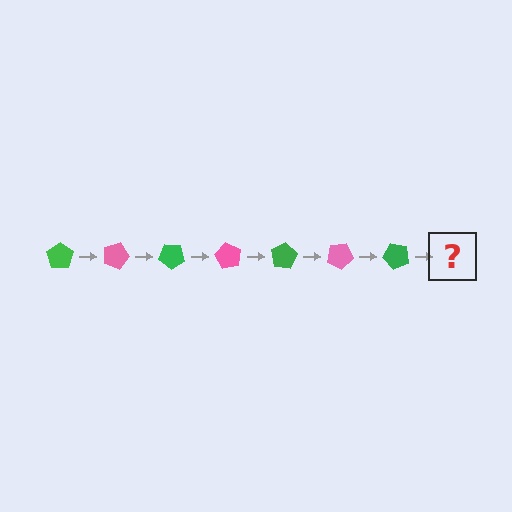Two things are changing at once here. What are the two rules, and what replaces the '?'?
The two rules are that it rotates 20 degrees each step and the color cycles through green and pink. The '?' should be a pink pentagon, rotated 140 degrees from the start.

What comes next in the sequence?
The next element should be a pink pentagon, rotated 140 degrees from the start.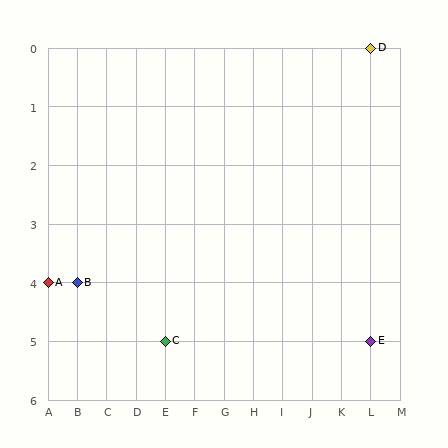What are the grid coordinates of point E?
Point E is at grid coordinates (L, 5).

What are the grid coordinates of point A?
Point A is at grid coordinates (A, 4).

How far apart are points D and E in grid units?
Points D and E are 5 rows apart.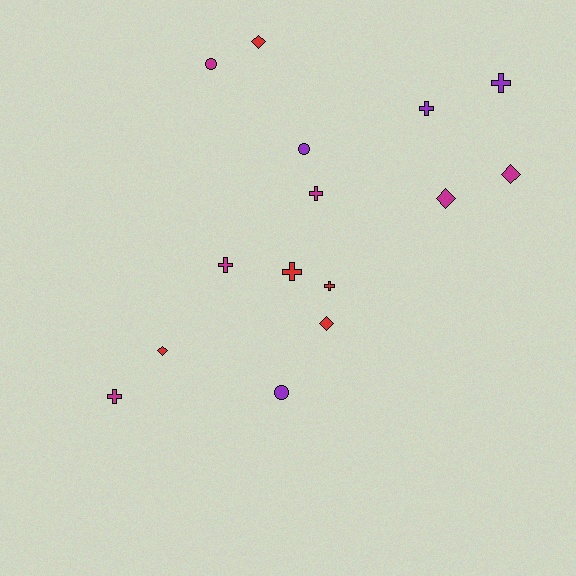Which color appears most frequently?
Magenta, with 6 objects.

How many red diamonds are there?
There are 3 red diamonds.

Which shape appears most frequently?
Cross, with 7 objects.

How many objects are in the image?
There are 15 objects.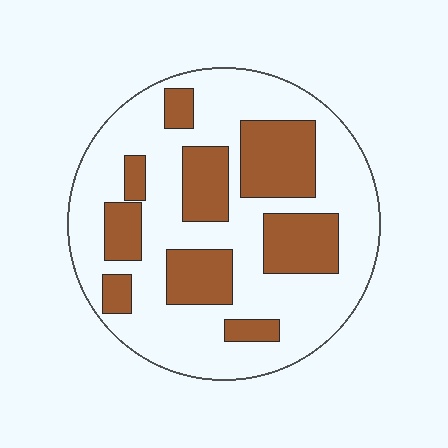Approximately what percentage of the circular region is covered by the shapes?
Approximately 30%.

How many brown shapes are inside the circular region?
9.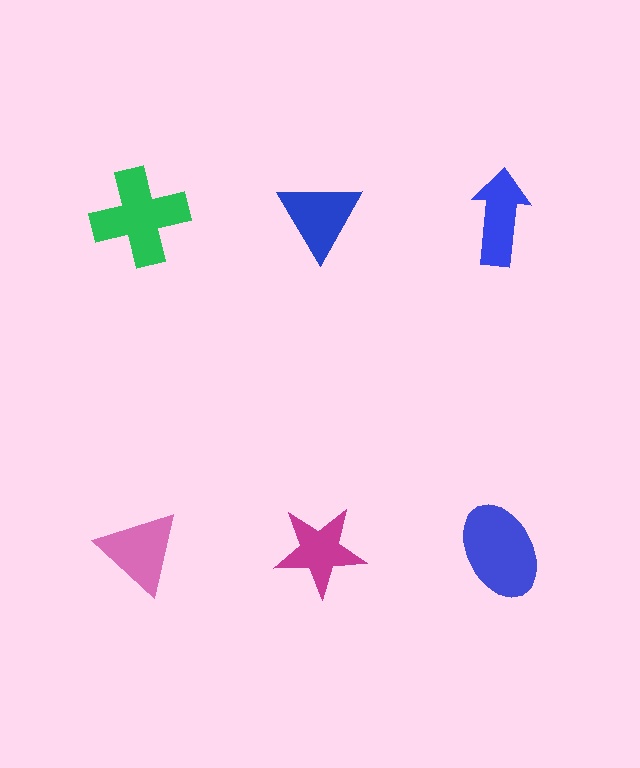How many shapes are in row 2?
3 shapes.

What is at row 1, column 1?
A green cross.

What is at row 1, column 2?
A blue triangle.